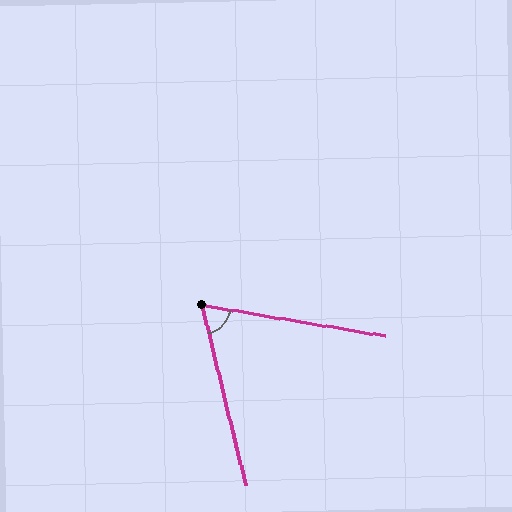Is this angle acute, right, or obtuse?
It is acute.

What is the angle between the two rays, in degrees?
Approximately 67 degrees.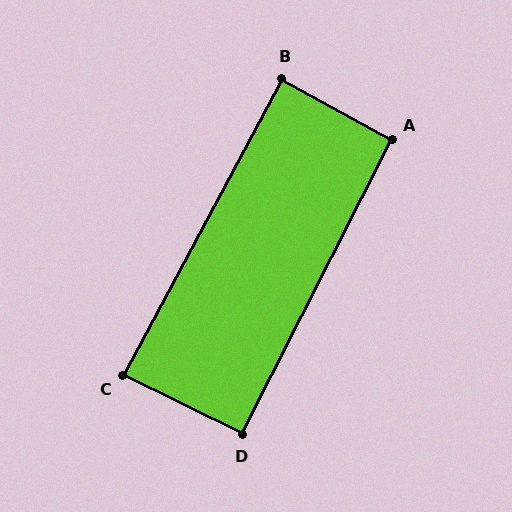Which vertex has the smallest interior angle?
C, at approximately 88 degrees.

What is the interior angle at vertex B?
Approximately 89 degrees (approximately right).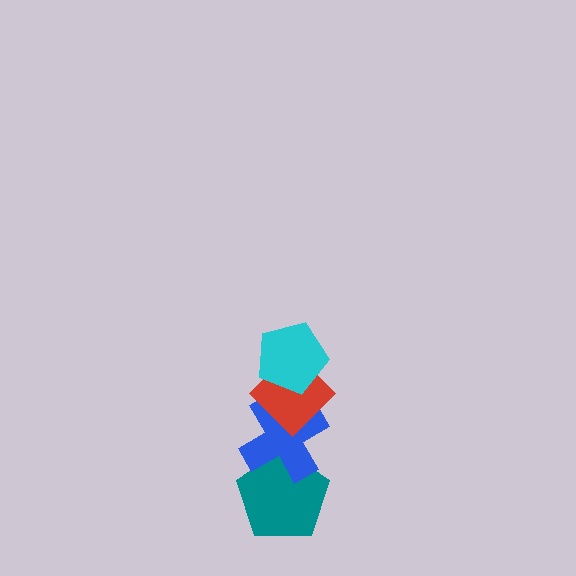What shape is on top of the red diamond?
The cyan pentagon is on top of the red diamond.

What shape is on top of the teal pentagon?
The blue cross is on top of the teal pentagon.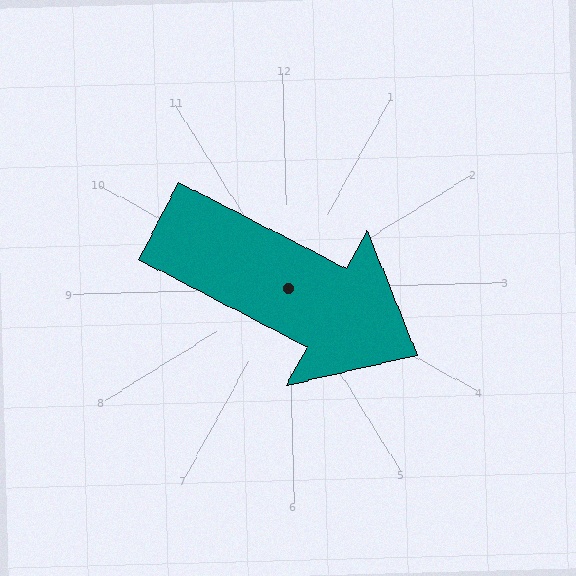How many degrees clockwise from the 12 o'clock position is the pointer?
Approximately 119 degrees.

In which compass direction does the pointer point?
Southeast.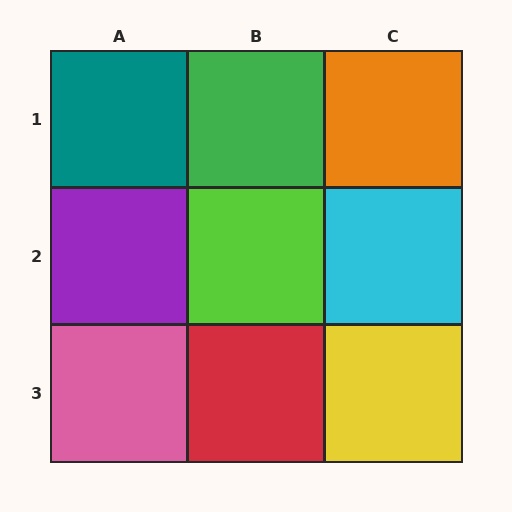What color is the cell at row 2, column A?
Purple.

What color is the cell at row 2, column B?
Lime.